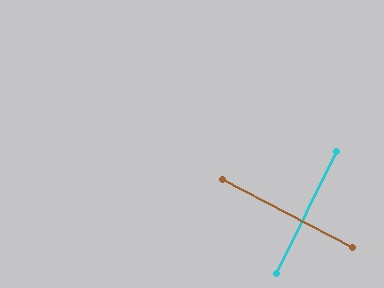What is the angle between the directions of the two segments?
Approximately 88 degrees.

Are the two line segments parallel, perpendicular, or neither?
Perpendicular — they meet at approximately 88°.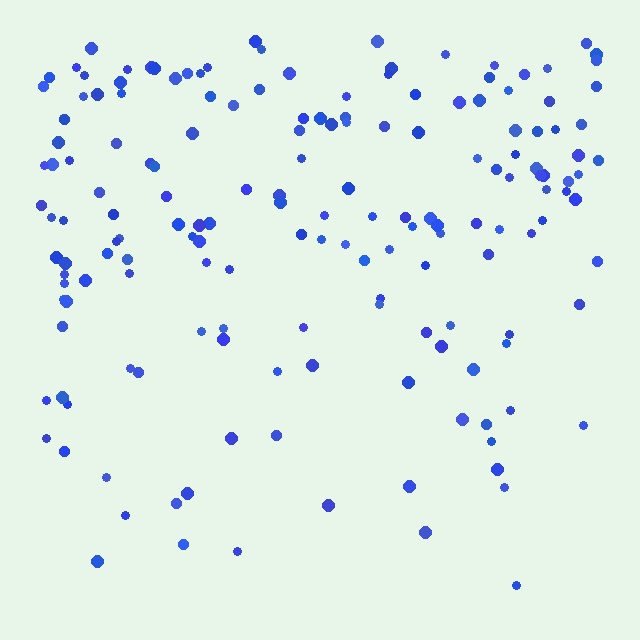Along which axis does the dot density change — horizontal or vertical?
Vertical.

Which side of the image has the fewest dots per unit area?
The bottom.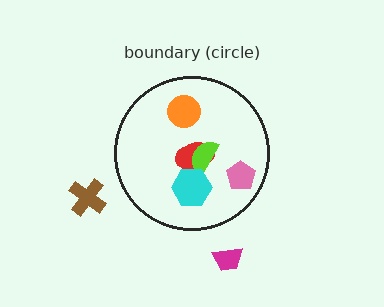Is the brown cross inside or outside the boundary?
Outside.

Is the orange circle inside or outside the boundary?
Inside.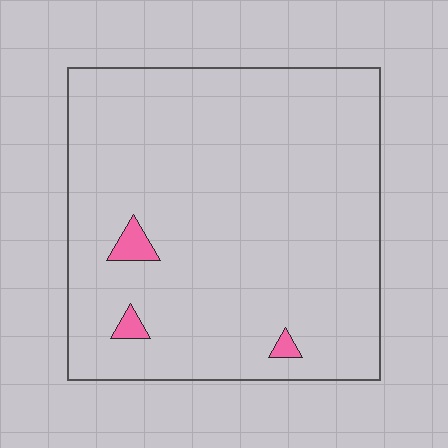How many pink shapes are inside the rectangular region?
3.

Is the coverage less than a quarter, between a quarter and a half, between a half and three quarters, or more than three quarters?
Less than a quarter.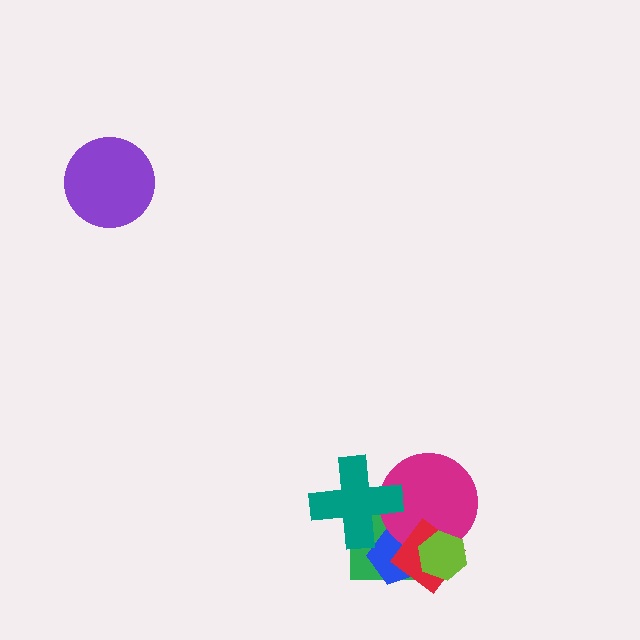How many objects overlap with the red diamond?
4 objects overlap with the red diamond.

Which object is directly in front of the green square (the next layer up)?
The blue pentagon is directly in front of the green square.